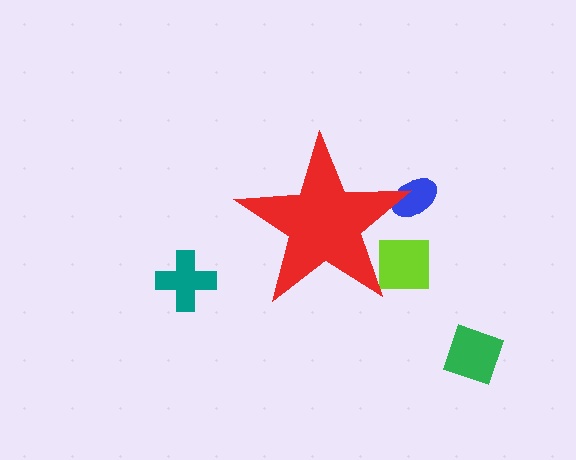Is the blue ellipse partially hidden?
Yes, the blue ellipse is partially hidden behind the red star.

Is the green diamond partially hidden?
No, the green diamond is fully visible.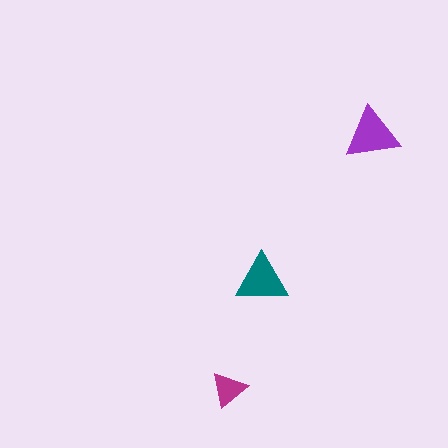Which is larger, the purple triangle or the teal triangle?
The purple one.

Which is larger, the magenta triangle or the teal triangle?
The teal one.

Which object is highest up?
The purple triangle is topmost.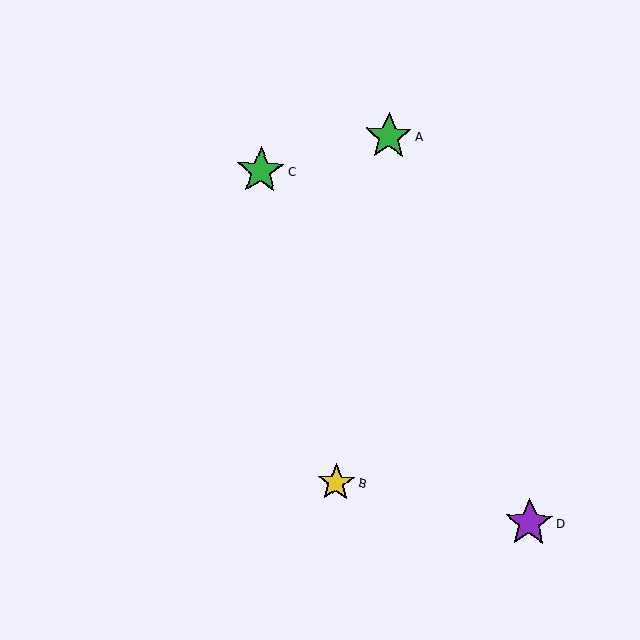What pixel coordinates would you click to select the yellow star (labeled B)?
Click at (336, 483) to select the yellow star B.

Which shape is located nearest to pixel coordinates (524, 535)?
The purple star (labeled D) at (529, 523) is nearest to that location.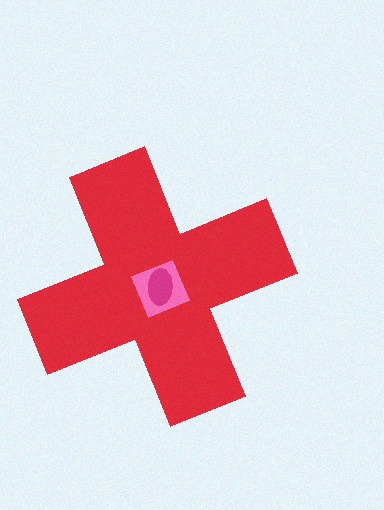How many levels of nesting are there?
3.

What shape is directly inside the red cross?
The pink diamond.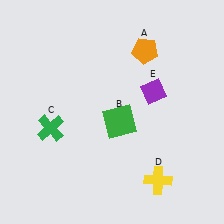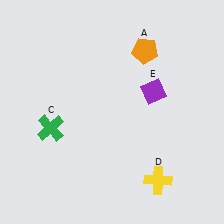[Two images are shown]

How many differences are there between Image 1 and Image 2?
There is 1 difference between the two images.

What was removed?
The green square (B) was removed in Image 2.